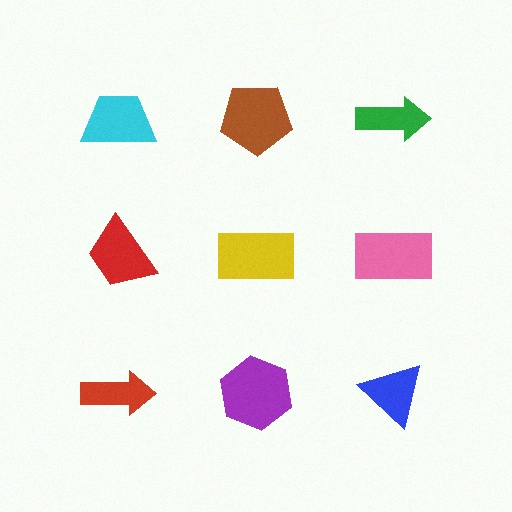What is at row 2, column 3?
A pink rectangle.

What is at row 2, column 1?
A red trapezoid.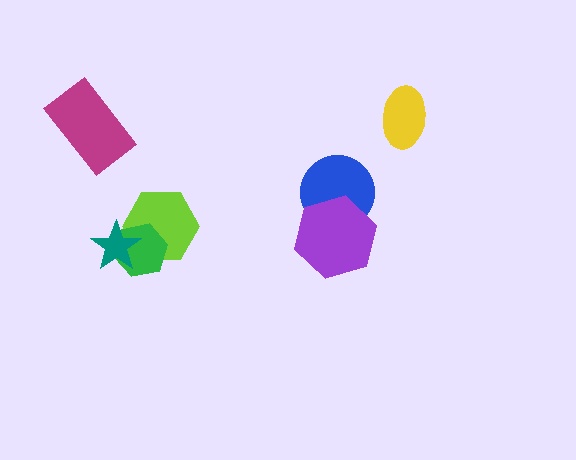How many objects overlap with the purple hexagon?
1 object overlaps with the purple hexagon.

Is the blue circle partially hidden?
Yes, it is partially covered by another shape.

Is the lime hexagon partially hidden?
Yes, it is partially covered by another shape.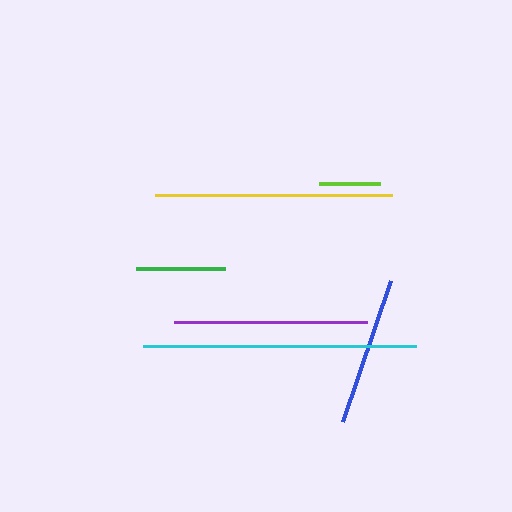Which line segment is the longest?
The cyan line is the longest at approximately 273 pixels.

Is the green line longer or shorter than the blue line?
The blue line is longer than the green line.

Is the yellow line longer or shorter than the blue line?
The yellow line is longer than the blue line.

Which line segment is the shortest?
The lime line is the shortest at approximately 61 pixels.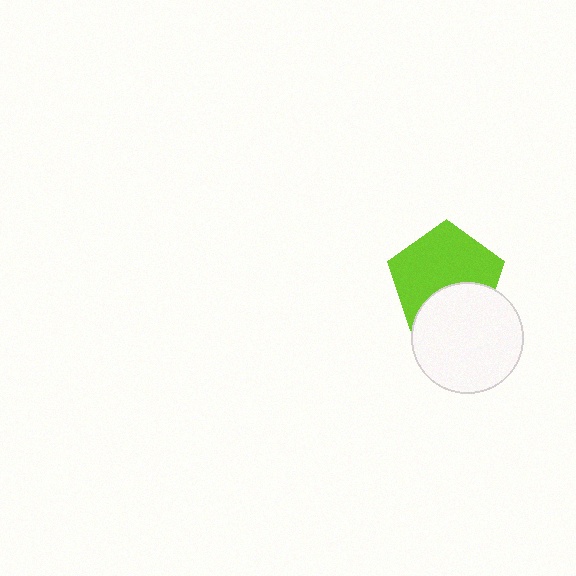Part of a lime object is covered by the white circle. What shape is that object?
It is a pentagon.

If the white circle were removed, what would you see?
You would see the complete lime pentagon.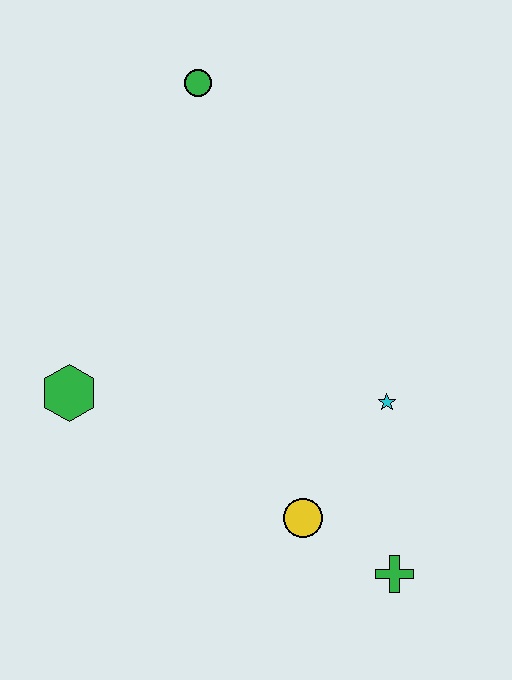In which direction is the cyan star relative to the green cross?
The cyan star is above the green cross.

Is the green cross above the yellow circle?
No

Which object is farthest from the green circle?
The green cross is farthest from the green circle.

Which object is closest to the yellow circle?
The green cross is closest to the yellow circle.